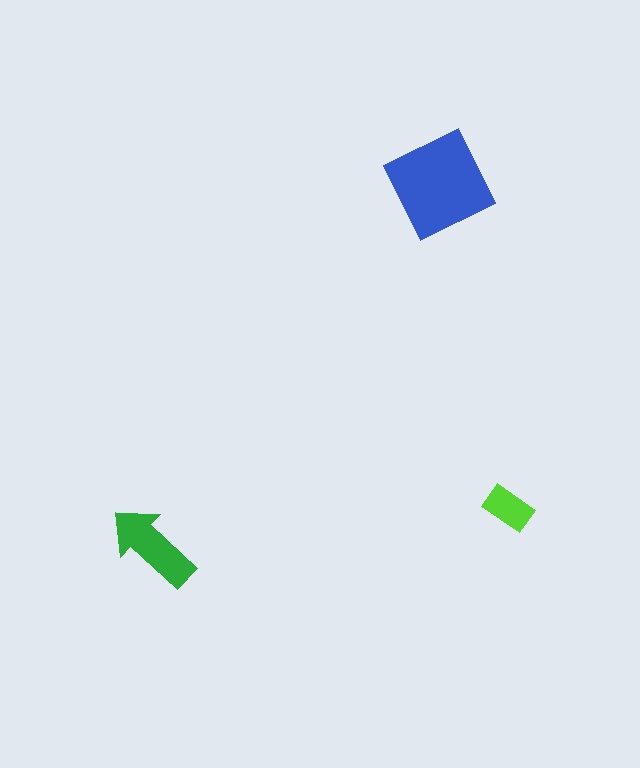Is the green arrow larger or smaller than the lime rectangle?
Larger.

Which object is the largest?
The blue diamond.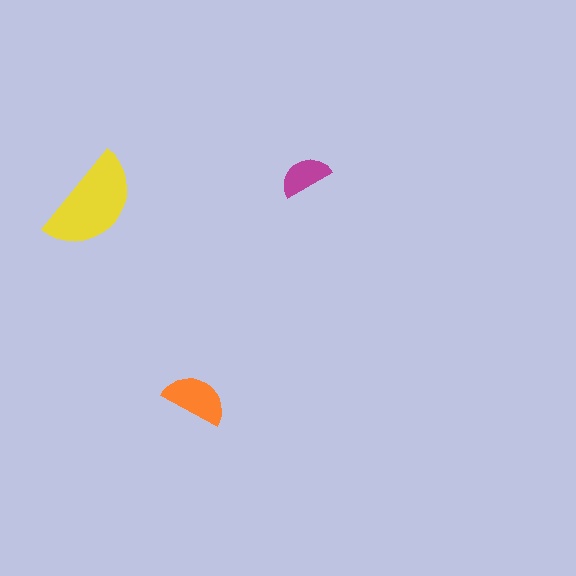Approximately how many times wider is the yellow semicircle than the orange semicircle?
About 1.5 times wider.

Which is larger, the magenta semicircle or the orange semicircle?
The orange one.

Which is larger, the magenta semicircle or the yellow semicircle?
The yellow one.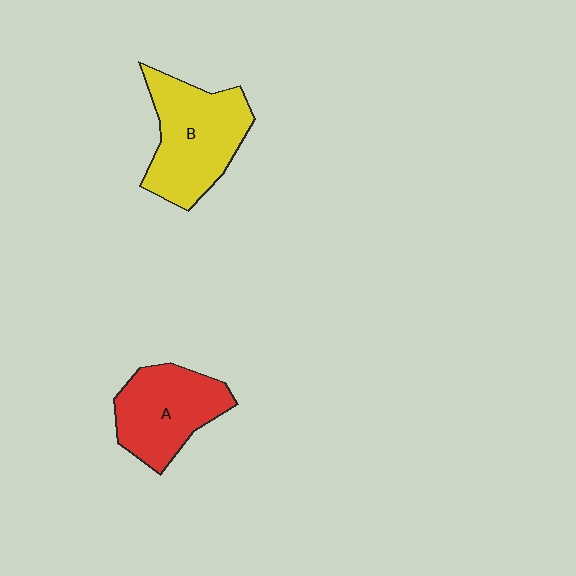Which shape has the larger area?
Shape B (yellow).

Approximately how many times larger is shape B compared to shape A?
Approximately 1.2 times.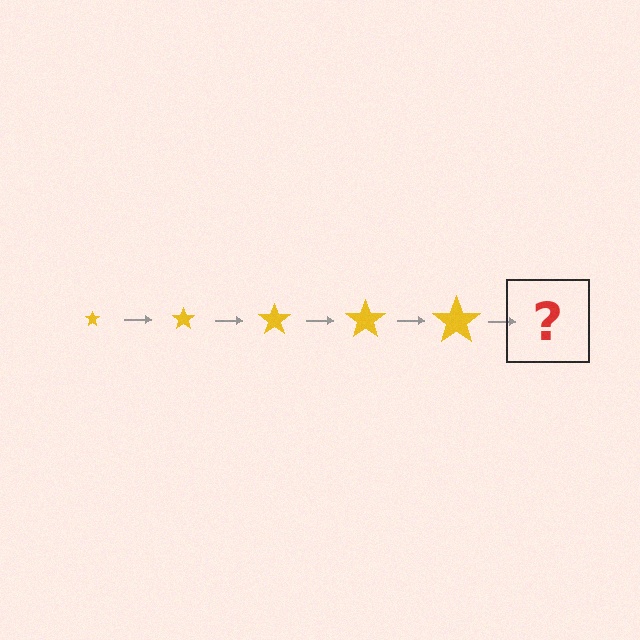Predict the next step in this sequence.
The next step is a yellow star, larger than the previous one.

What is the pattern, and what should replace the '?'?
The pattern is that the star gets progressively larger each step. The '?' should be a yellow star, larger than the previous one.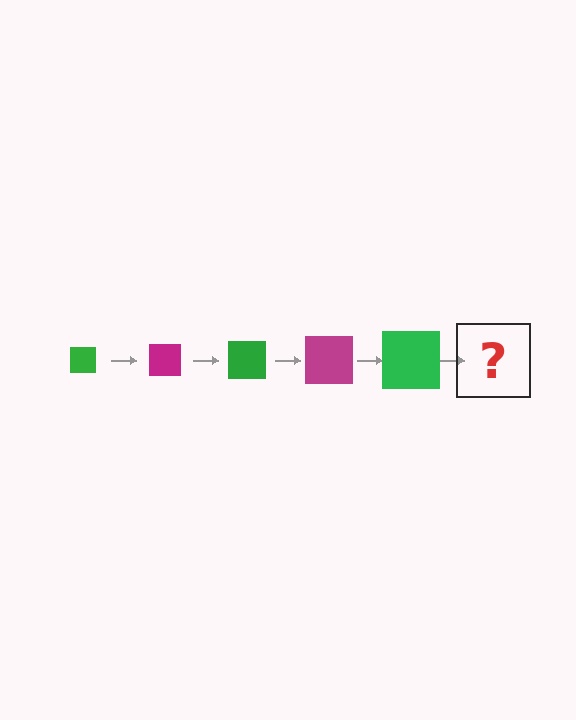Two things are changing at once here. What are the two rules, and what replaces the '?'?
The two rules are that the square grows larger each step and the color cycles through green and magenta. The '?' should be a magenta square, larger than the previous one.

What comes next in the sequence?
The next element should be a magenta square, larger than the previous one.